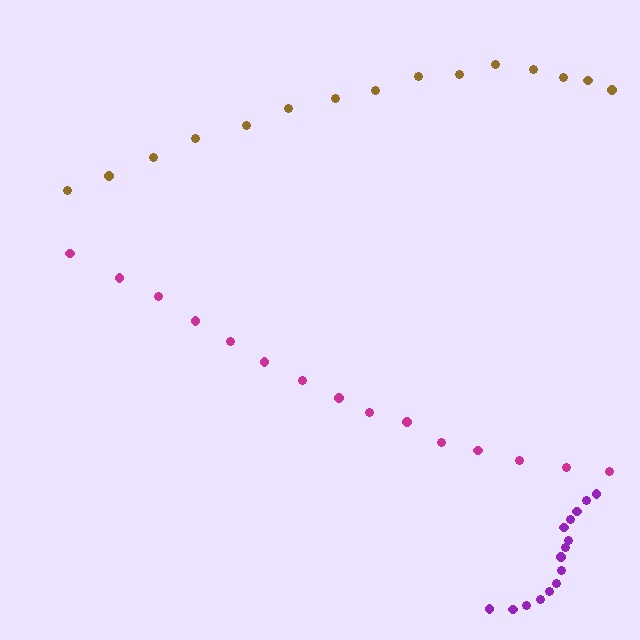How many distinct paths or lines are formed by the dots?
There are 3 distinct paths.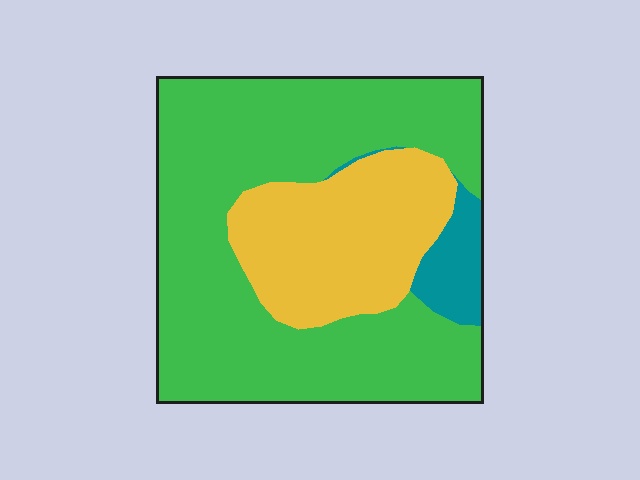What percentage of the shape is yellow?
Yellow covers around 25% of the shape.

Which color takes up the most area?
Green, at roughly 65%.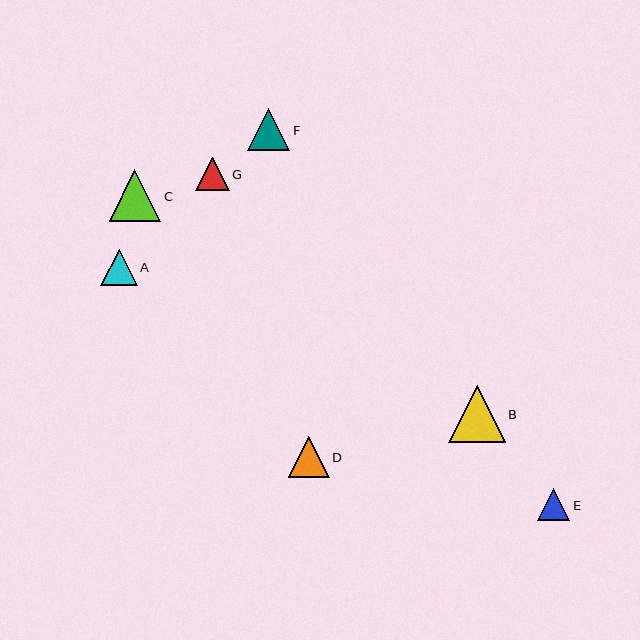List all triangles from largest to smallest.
From largest to smallest: B, C, F, D, A, G, E.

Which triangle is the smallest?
Triangle E is the smallest with a size of approximately 32 pixels.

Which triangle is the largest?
Triangle B is the largest with a size of approximately 56 pixels.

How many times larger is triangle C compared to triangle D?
Triangle C is approximately 1.3 times the size of triangle D.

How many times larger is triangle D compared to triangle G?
Triangle D is approximately 1.2 times the size of triangle G.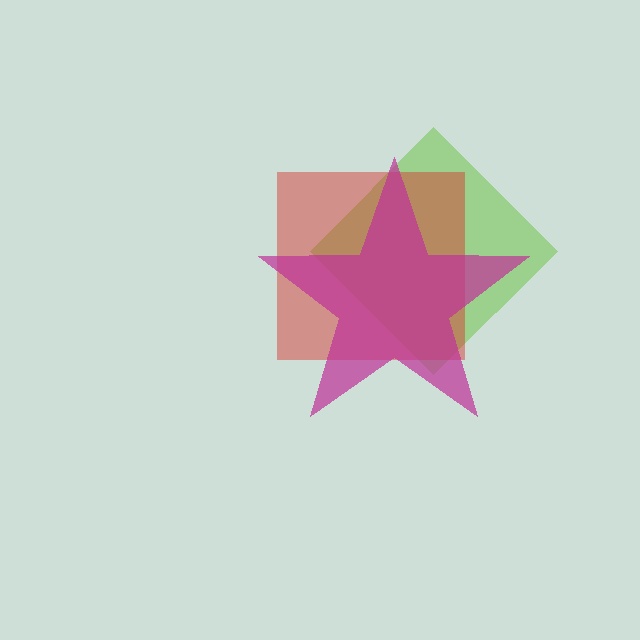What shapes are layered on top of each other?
The layered shapes are: a lime diamond, a red square, a magenta star.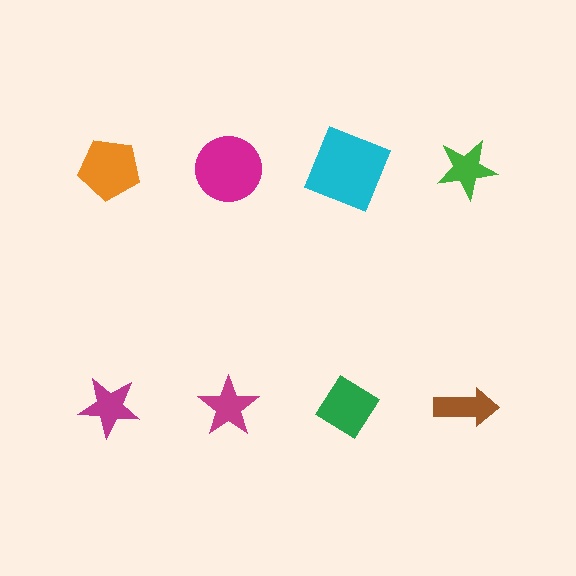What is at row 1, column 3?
A cyan square.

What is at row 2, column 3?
A green diamond.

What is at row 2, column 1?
A magenta star.